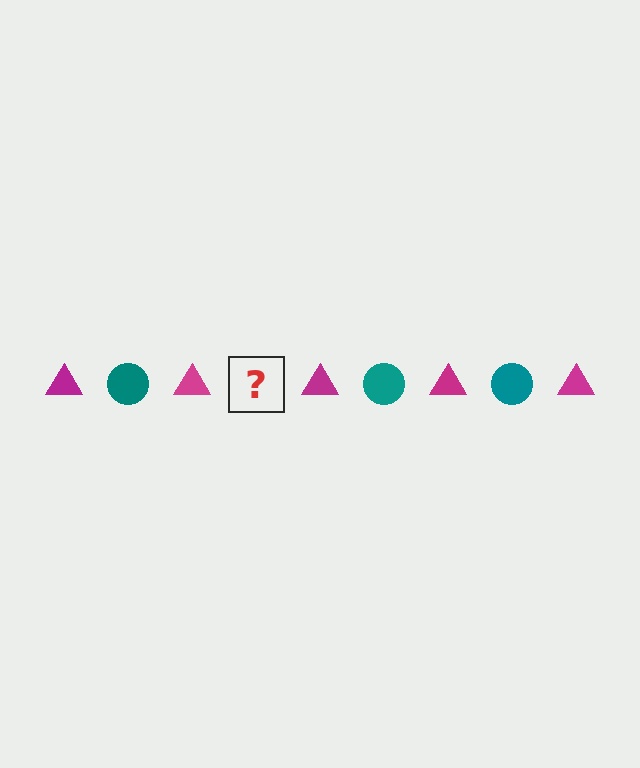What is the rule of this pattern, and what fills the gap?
The rule is that the pattern alternates between magenta triangle and teal circle. The gap should be filled with a teal circle.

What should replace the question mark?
The question mark should be replaced with a teal circle.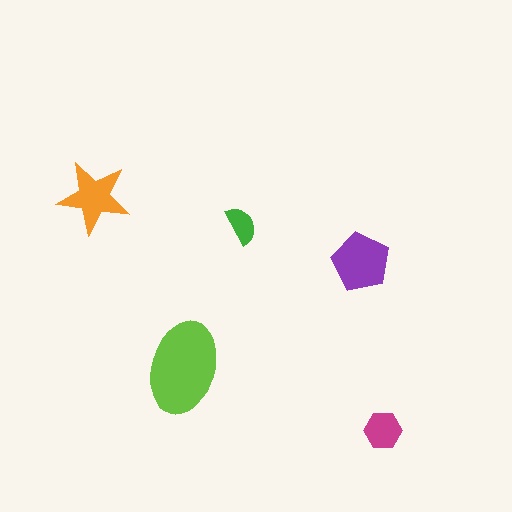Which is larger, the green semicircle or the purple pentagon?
The purple pentagon.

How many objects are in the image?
There are 5 objects in the image.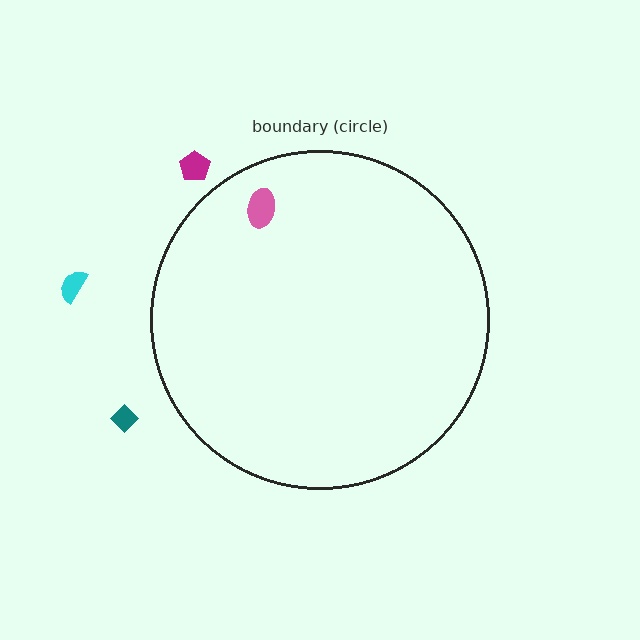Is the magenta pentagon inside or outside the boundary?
Outside.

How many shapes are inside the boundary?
1 inside, 3 outside.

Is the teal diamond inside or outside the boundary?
Outside.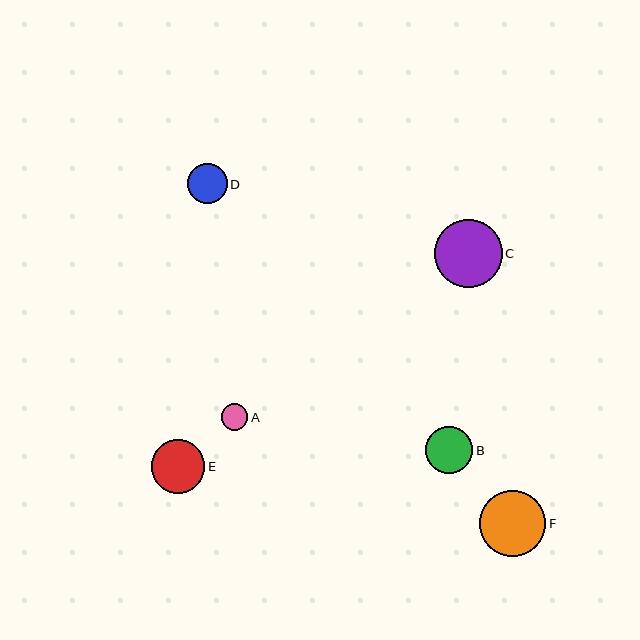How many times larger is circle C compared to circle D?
Circle C is approximately 1.7 times the size of circle D.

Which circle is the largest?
Circle C is the largest with a size of approximately 68 pixels.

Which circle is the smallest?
Circle A is the smallest with a size of approximately 27 pixels.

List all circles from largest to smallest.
From largest to smallest: C, F, E, B, D, A.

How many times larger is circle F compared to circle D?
Circle F is approximately 1.7 times the size of circle D.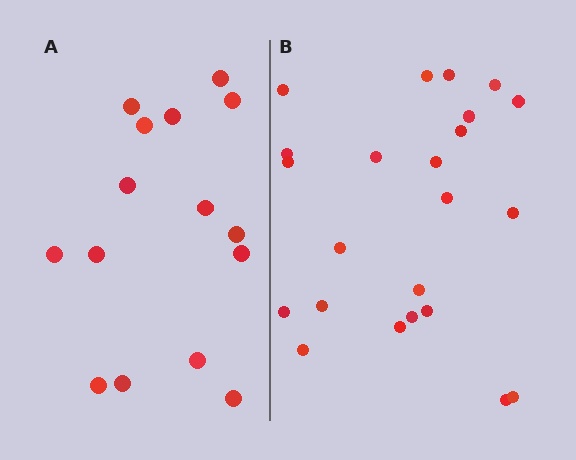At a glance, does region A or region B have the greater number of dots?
Region B (the right region) has more dots.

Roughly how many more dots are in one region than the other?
Region B has roughly 8 or so more dots than region A.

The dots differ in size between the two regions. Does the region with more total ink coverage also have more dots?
No. Region A has more total ink coverage because its dots are larger, but region B actually contains more individual dots. Total area can be misleading — the number of items is what matters here.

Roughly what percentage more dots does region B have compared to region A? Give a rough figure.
About 55% more.